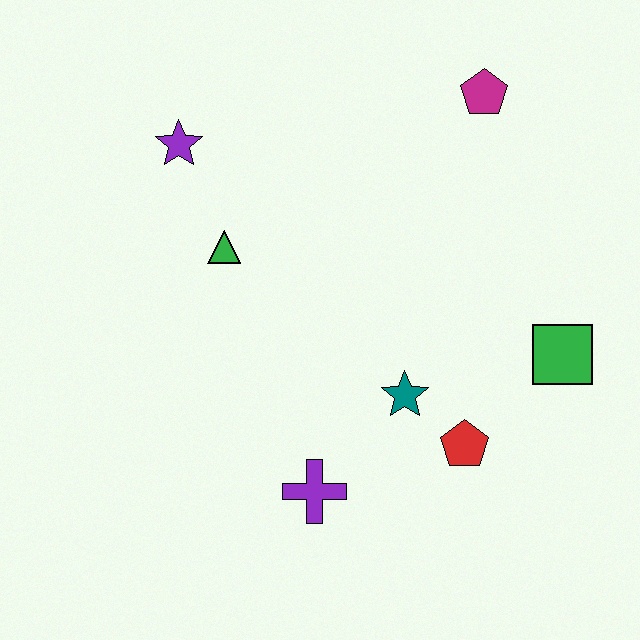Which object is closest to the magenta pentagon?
The green square is closest to the magenta pentagon.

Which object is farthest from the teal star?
The purple star is farthest from the teal star.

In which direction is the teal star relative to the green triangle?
The teal star is to the right of the green triangle.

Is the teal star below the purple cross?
No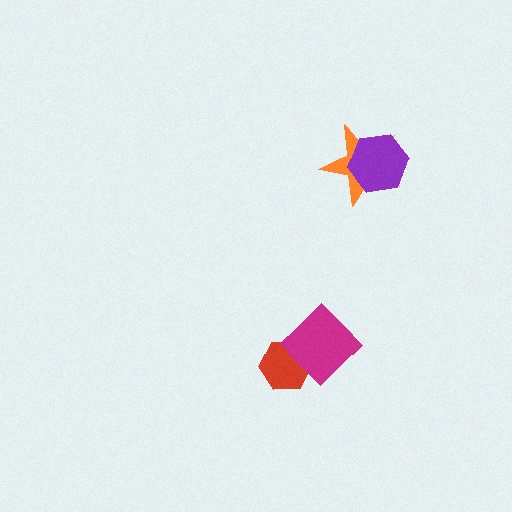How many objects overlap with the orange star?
1 object overlaps with the orange star.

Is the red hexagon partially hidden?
Yes, it is partially covered by another shape.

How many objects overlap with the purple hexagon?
1 object overlaps with the purple hexagon.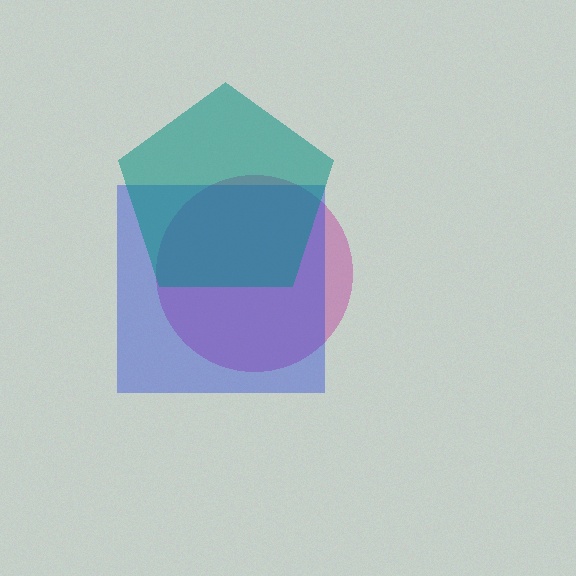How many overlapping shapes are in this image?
There are 3 overlapping shapes in the image.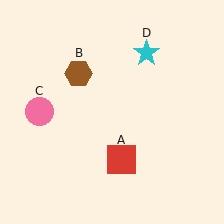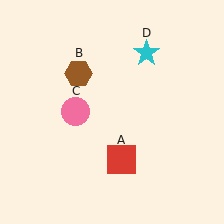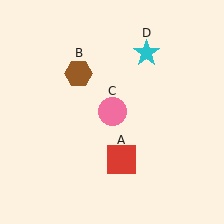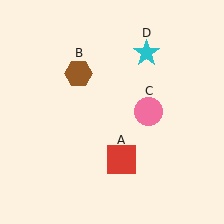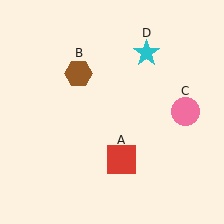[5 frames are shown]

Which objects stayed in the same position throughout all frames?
Red square (object A) and brown hexagon (object B) and cyan star (object D) remained stationary.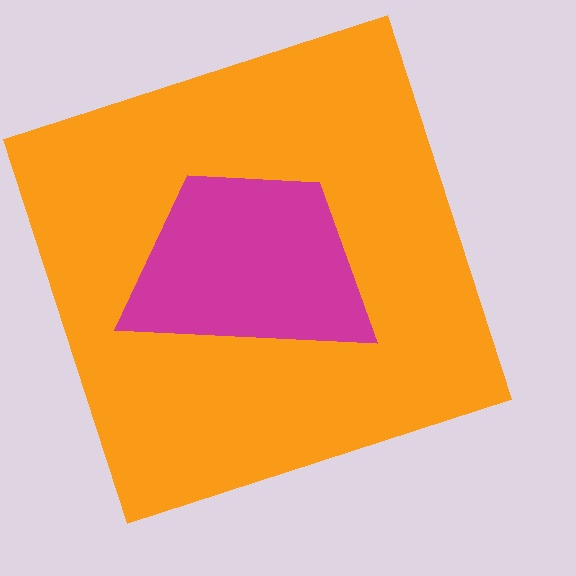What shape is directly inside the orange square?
The magenta trapezoid.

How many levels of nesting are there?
2.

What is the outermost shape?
The orange square.